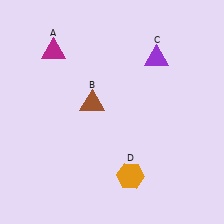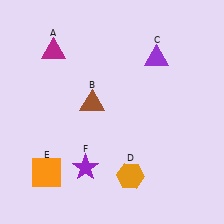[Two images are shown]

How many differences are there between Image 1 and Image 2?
There are 2 differences between the two images.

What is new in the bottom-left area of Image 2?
A purple star (F) was added in the bottom-left area of Image 2.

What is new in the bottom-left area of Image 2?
An orange square (E) was added in the bottom-left area of Image 2.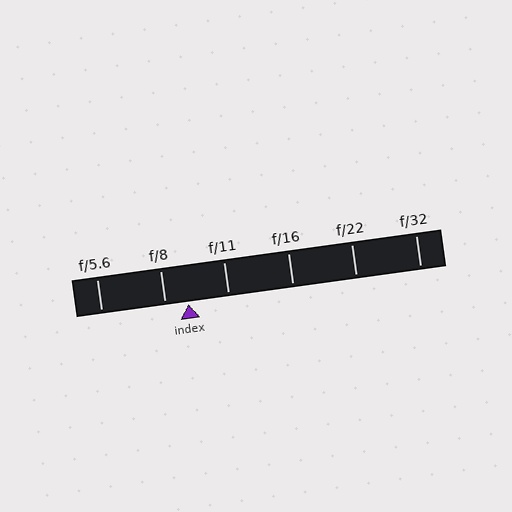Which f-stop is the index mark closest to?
The index mark is closest to f/8.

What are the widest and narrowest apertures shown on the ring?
The widest aperture shown is f/5.6 and the narrowest is f/32.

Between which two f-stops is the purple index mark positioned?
The index mark is between f/8 and f/11.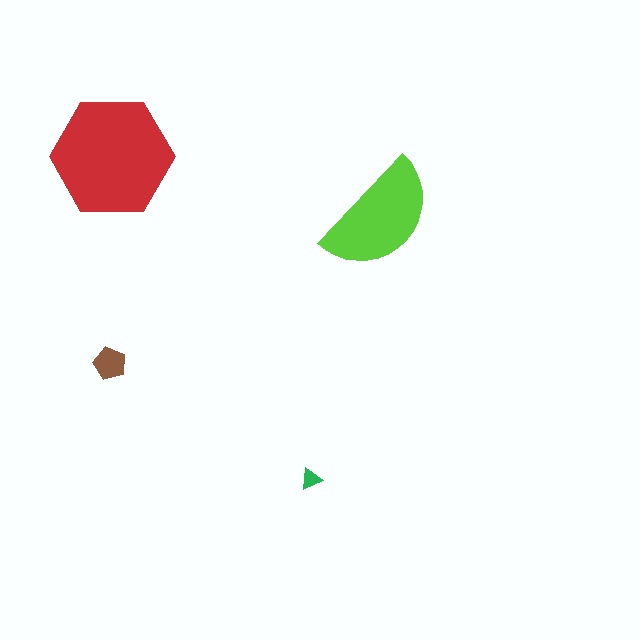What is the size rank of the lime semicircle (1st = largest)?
2nd.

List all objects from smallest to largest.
The green triangle, the brown pentagon, the lime semicircle, the red hexagon.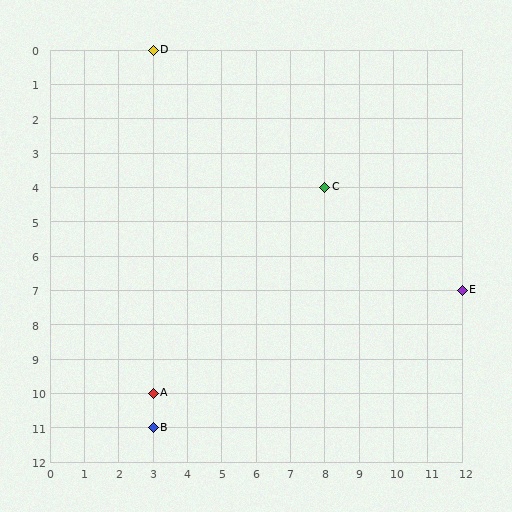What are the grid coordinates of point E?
Point E is at grid coordinates (12, 7).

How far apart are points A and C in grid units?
Points A and C are 5 columns and 6 rows apart (about 7.8 grid units diagonally).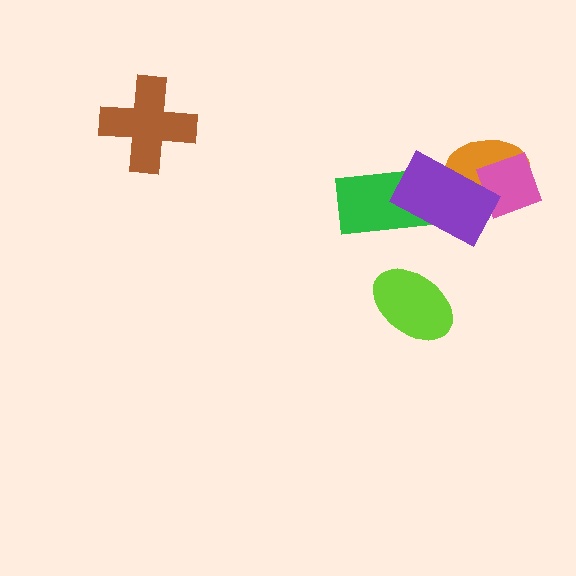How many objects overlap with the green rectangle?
1 object overlaps with the green rectangle.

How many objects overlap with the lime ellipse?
0 objects overlap with the lime ellipse.